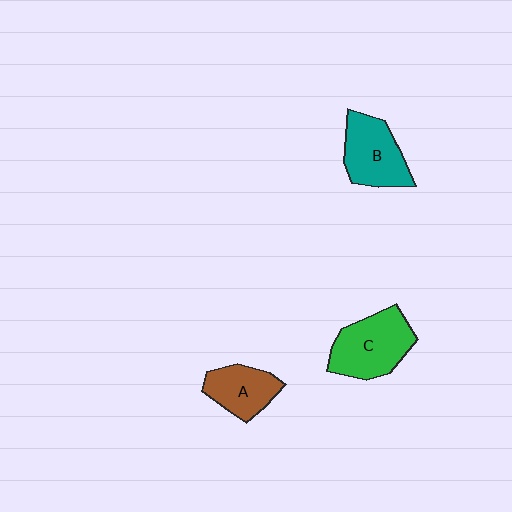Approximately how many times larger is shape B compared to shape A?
Approximately 1.3 times.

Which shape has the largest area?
Shape C (green).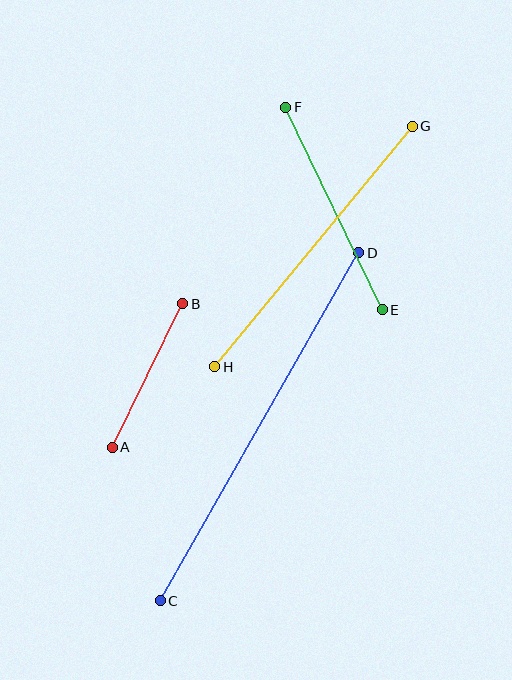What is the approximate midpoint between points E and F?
The midpoint is at approximately (334, 208) pixels.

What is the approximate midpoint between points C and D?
The midpoint is at approximately (260, 427) pixels.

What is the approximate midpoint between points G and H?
The midpoint is at approximately (313, 247) pixels.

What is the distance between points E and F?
The distance is approximately 224 pixels.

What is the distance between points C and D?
The distance is approximately 401 pixels.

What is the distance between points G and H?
The distance is approximately 311 pixels.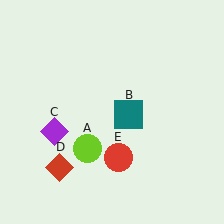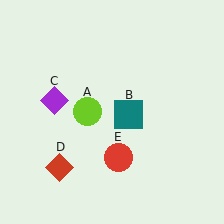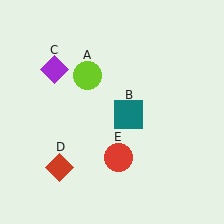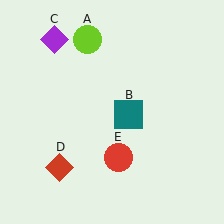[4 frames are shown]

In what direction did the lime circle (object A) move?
The lime circle (object A) moved up.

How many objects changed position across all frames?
2 objects changed position: lime circle (object A), purple diamond (object C).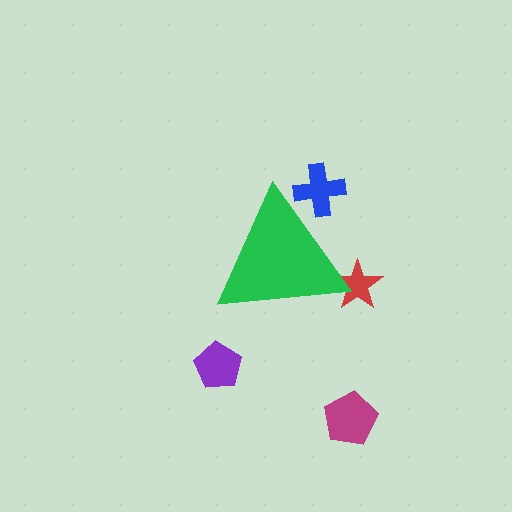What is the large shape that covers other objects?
A green triangle.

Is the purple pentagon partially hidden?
No, the purple pentagon is fully visible.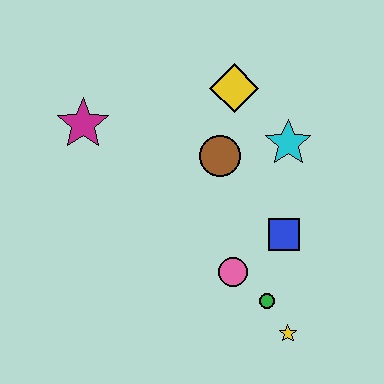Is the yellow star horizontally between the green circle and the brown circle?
No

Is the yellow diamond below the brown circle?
No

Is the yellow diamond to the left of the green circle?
Yes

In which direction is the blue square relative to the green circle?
The blue square is above the green circle.